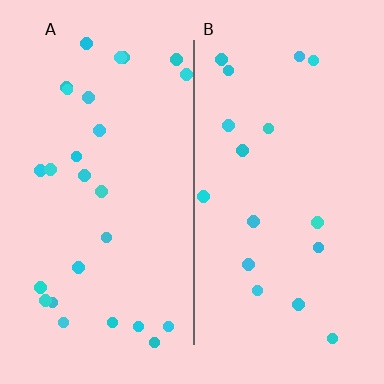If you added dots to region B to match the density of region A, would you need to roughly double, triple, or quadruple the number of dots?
Approximately double.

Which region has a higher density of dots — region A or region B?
A (the left).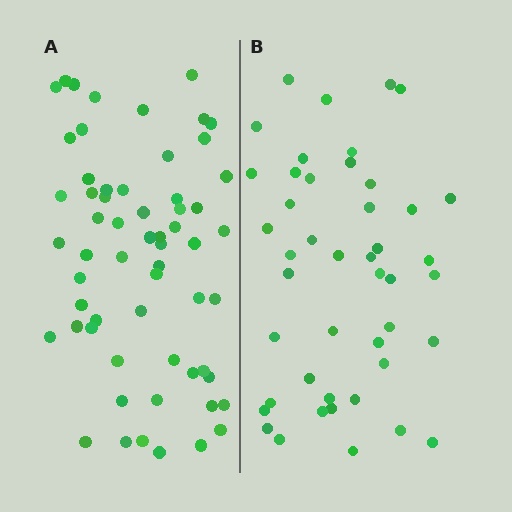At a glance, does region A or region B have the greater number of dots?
Region A (the left region) has more dots.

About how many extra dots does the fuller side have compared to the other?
Region A has approximately 15 more dots than region B.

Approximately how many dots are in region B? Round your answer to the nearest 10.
About 40 dots. (The exact count is 45, which rounds to 40.)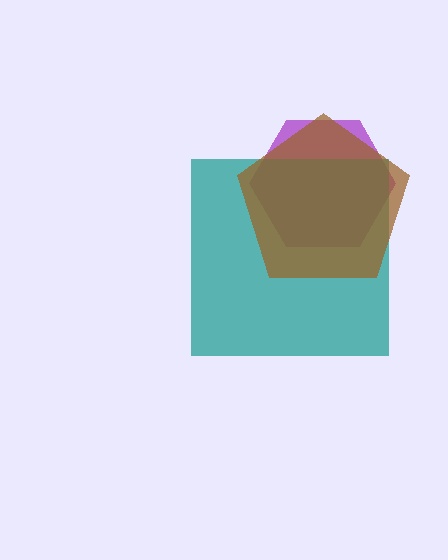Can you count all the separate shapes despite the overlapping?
Yes, there are 3 separate shapes.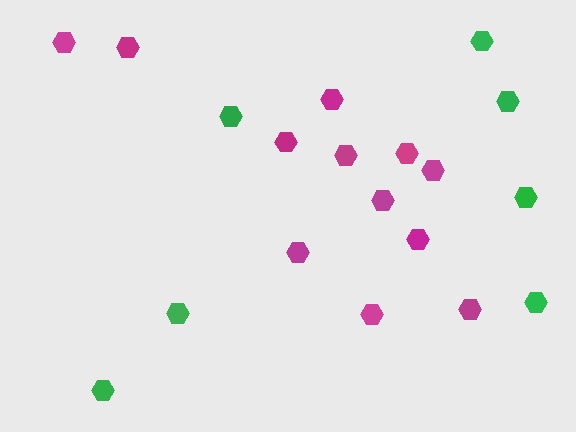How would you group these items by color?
There are 2 groups: one group of magenta hexagons (12) and one group of green hexagons (7).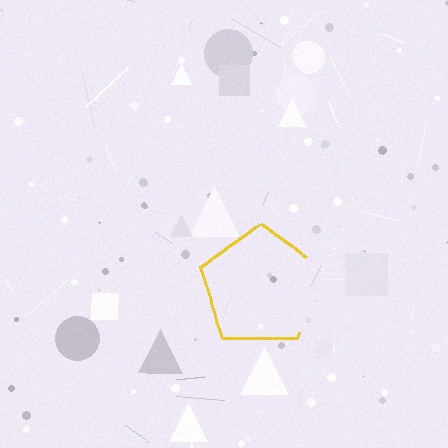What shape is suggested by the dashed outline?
The dashed outline suggests a pentagon.